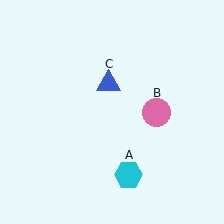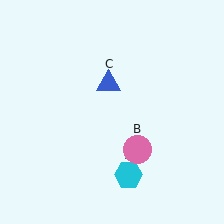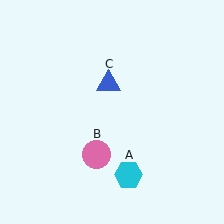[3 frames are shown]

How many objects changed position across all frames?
1 object changed position: pink circle (object B).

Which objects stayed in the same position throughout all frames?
Cyan hexagon (object A) and blue triangle (object C) remained stationary.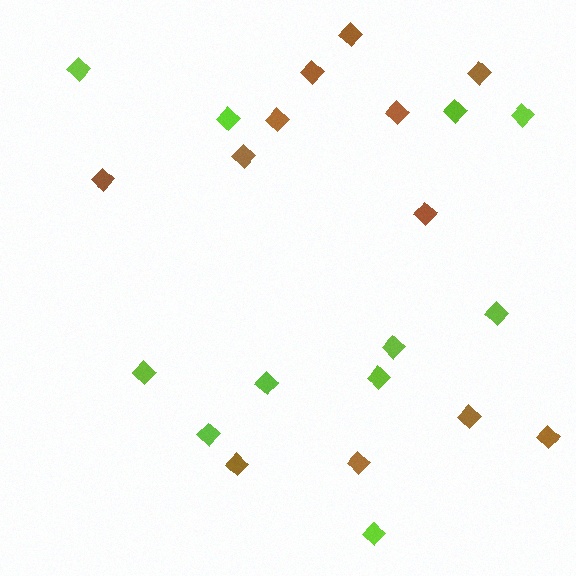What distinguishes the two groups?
There are 2 groups: one group of brown diamonds (12) and one group of lime diamonds (11).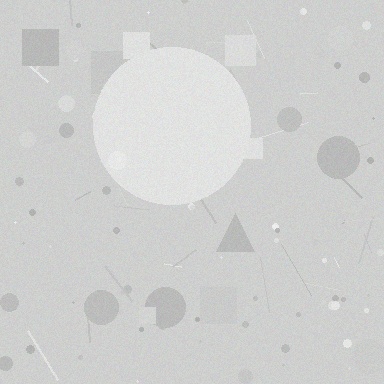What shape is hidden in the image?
A circle is hidden in the image.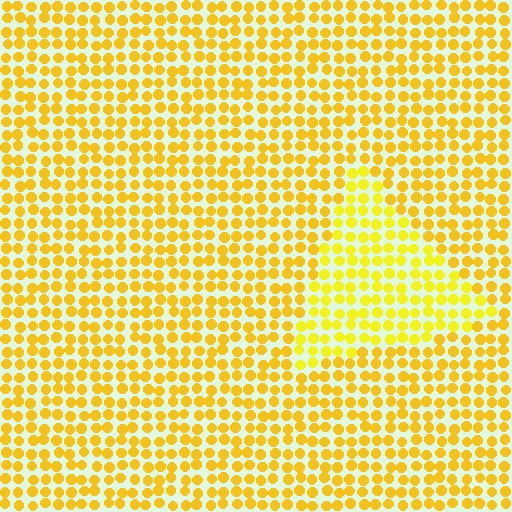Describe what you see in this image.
The image is filled with small yellow elements in a uniform arrangement. A triangle-shaped region is visible where the elements are tinted to a slightly different hue, forming a subtle color boundary.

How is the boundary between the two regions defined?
The boundary is defined purely by a slight shift in hue (about 14 degrees). Spacing, size, and orientation are identical on both sides.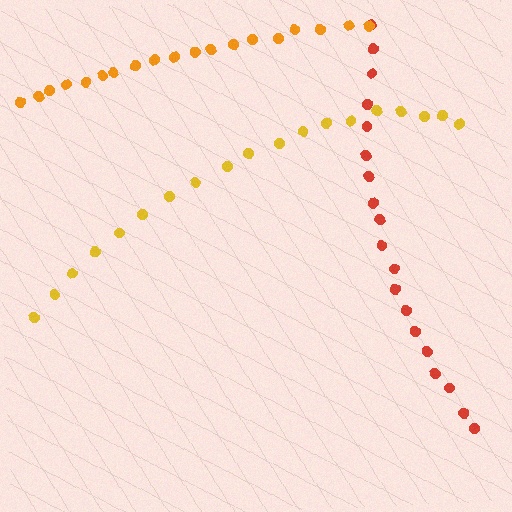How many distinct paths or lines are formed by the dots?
There are 3 distinct paths.